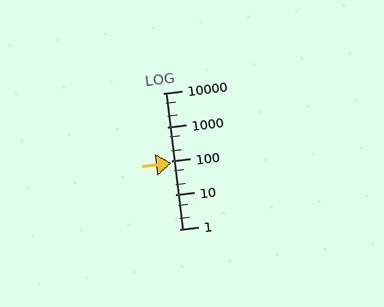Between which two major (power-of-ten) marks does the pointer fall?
The pointer is between 10 and 100.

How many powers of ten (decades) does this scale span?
The scale spans 4 decades, from 1 to 10000.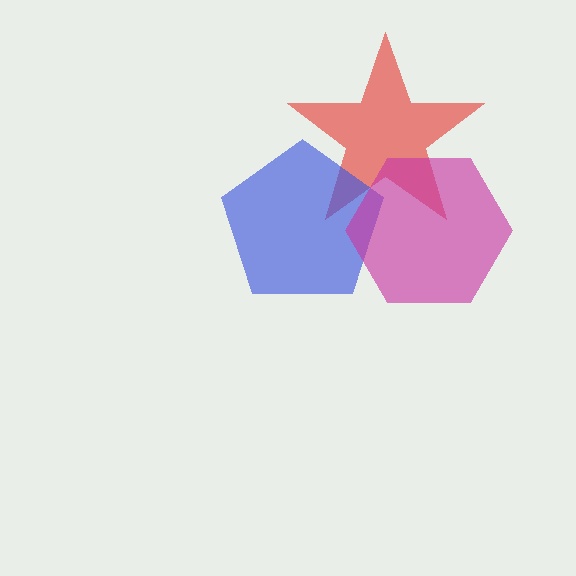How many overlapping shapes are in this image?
There are 3 overlapping shapes in the image.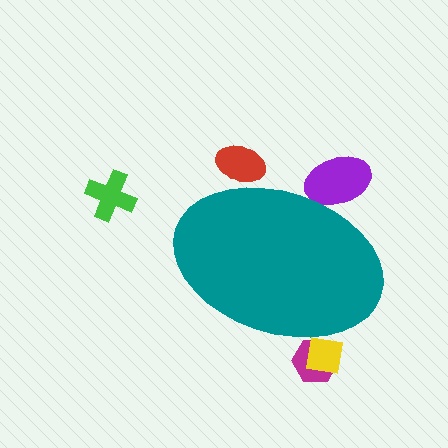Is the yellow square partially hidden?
Yes, the yellow square is partially hidden behind the teal ellipse.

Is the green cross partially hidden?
No, the green cross is fully visible.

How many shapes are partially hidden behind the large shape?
4 shapes are partially hidden.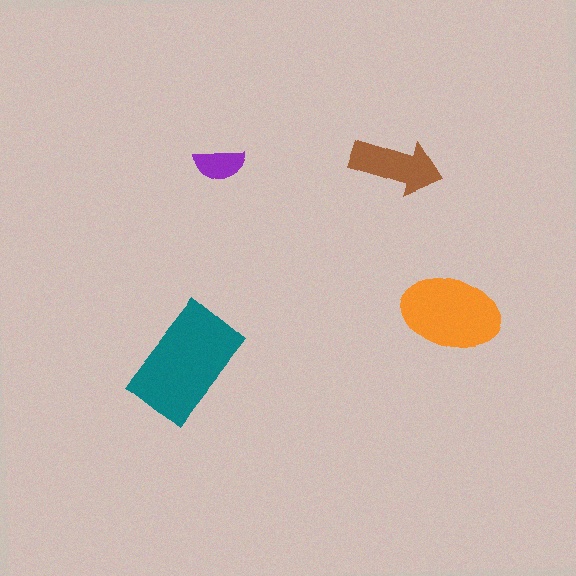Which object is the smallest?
The purple semicircle.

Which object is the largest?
The teal rectangle.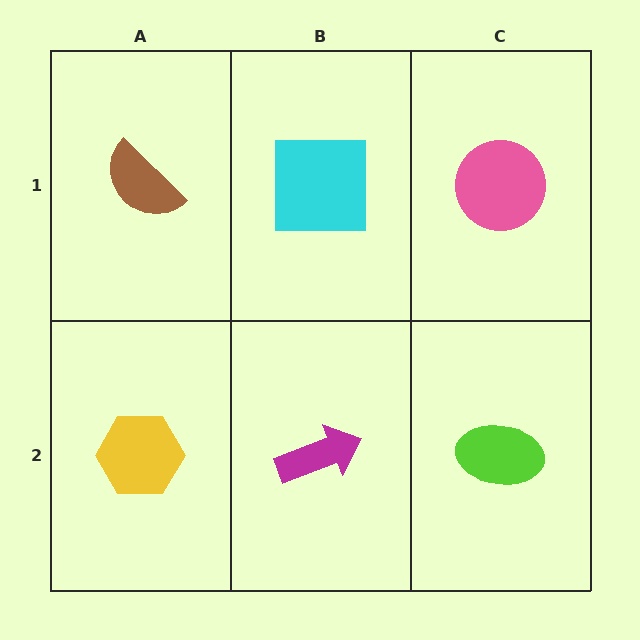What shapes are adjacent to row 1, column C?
A lime ellipse (row 2, column C), a cyan square (row 1, column B).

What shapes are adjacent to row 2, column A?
A brown semicircle (row 1, column A), a magenta arrow (row 2, column B).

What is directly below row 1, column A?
A yellow hexagon.